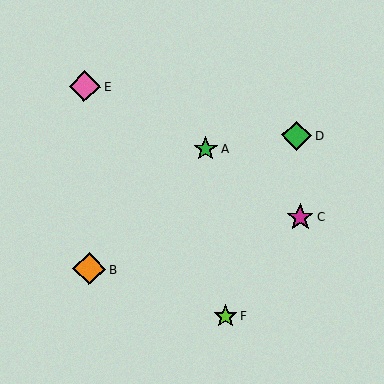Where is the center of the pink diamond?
The center of the pink diamond is at (85, 87).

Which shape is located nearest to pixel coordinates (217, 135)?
The green star (labeled A) at (206, 149) is nearest to that location.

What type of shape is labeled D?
Shape D is a green diamond.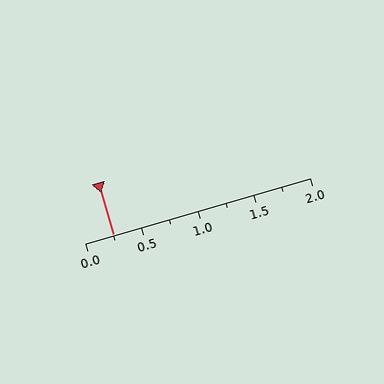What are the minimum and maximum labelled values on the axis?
The axis runs from 0.0 to 2.0.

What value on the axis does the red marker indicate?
The marker indicates approximately 0.25.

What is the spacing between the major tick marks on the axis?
The major ticks are spaced 0.5 apart.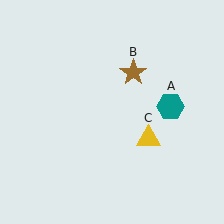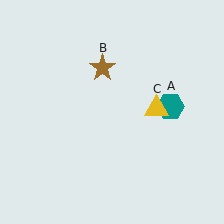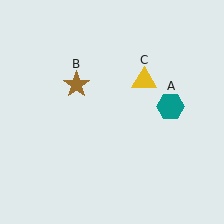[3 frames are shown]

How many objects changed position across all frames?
2 objects changed position: brown star (object B), yellow triangle (object C).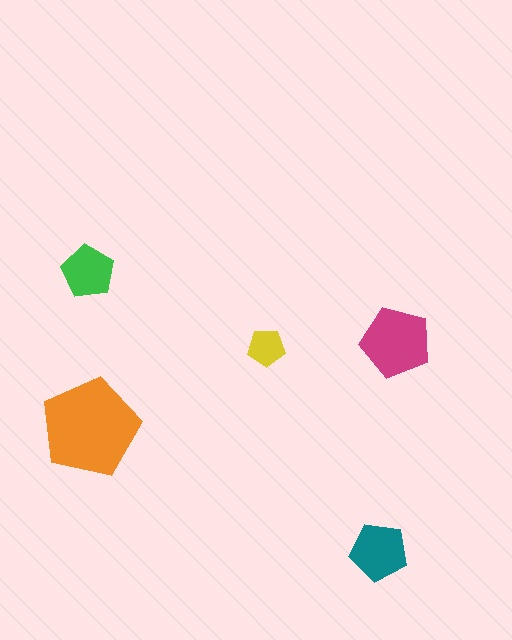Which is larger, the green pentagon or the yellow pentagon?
The green one.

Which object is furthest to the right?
The magenta pentagon is rightmost.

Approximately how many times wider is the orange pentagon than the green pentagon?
About 2 times wider.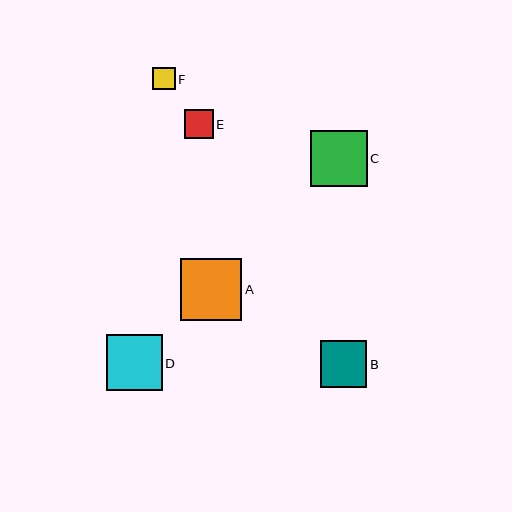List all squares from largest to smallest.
From largest to smallest: A, C, D, B, E, F.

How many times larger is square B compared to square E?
Square B is approximately 1.6 times the size of square E.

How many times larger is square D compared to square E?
Square D is approximately 1.9 times the size of square E.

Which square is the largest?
Square A is the largest with a size of approximately 61 pixels.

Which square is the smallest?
Square F is the smallest with a size of approximately 23 pixels.